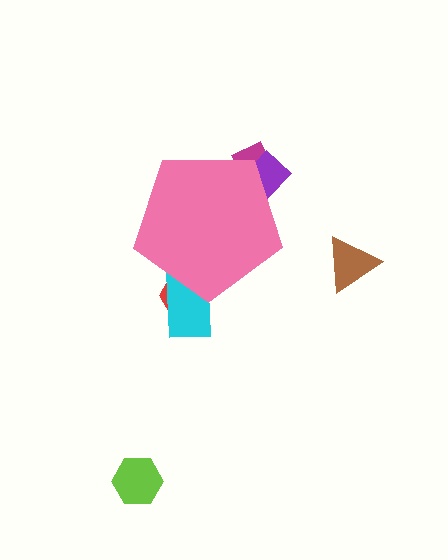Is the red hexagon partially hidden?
Yes, the red hexagon is partially hidden behind the pink pentagon.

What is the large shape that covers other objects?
A pink pentagon.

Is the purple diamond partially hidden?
Yes, the purple diamond is partially hidden behind the pink pentagon.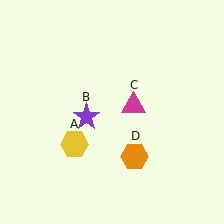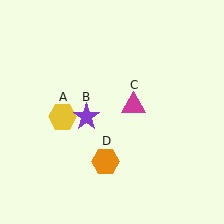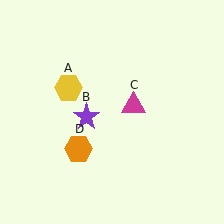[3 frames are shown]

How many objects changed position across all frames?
2 objects changed position: yellow hexagon (object A), orange hexagon (object D).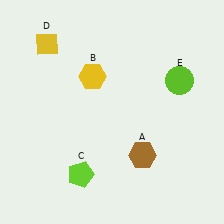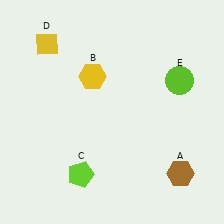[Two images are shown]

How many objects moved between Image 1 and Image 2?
1 object moved between the two images.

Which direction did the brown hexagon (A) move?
The brown hexagon (A) moved right.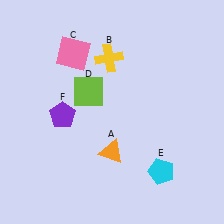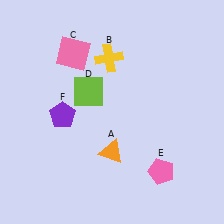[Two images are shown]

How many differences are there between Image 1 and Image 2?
There is 1 difference between the two images.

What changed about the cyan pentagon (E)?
In Image 1, E is cyan. In Image 2, it changed to pink.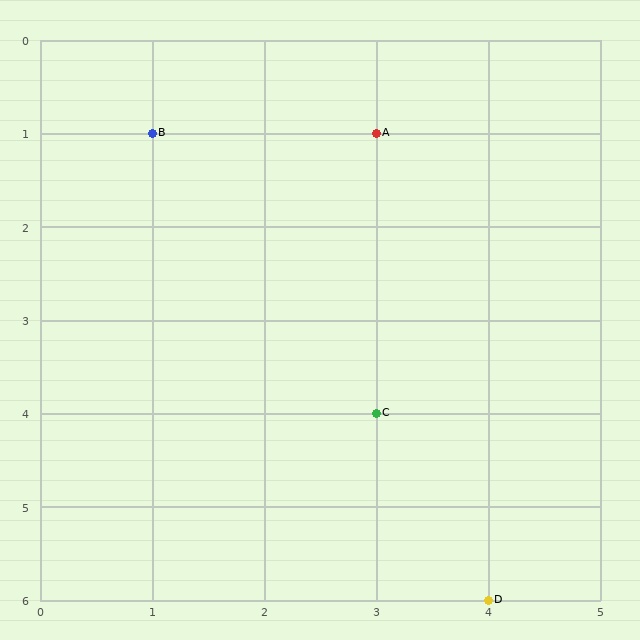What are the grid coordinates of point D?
Point D is at grid coordinates (4, 6).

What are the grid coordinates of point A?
Point A is at grid coordinates (3, 1).